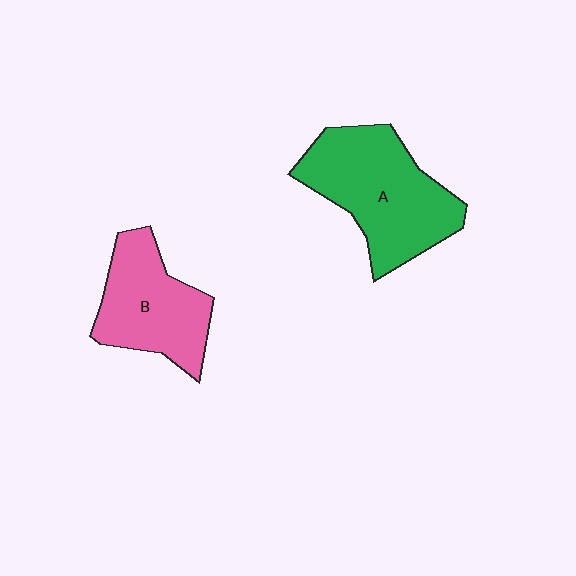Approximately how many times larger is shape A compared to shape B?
Approximately 1.3 times.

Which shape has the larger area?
Shape A (green).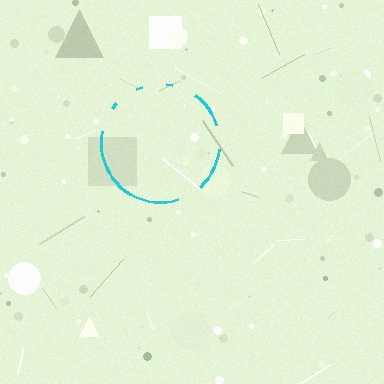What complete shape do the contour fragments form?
The contour fragments form a circle.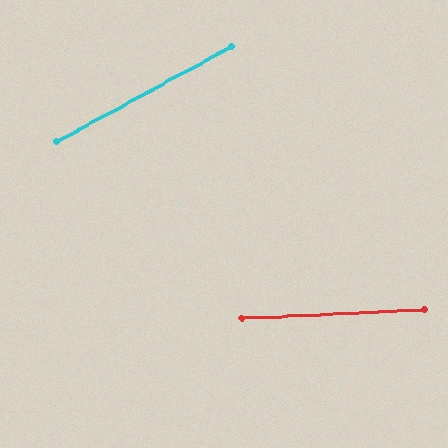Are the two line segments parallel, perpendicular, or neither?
Neither parallel nor perpendicular — they differ by about 26°.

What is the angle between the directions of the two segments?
Approximately 26 degrees.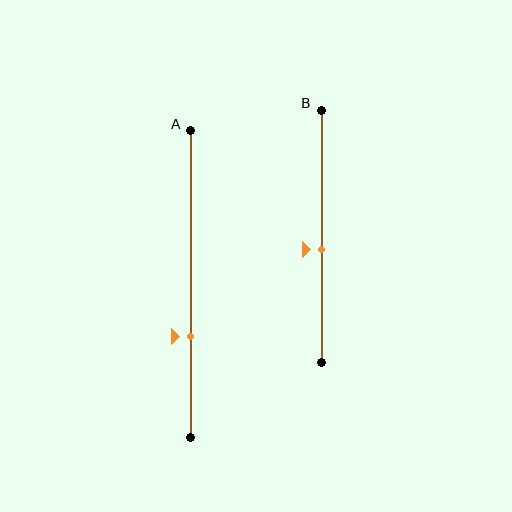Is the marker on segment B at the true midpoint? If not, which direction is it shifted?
No, the marker on segment B is shifted downward by about 5% of the segment length.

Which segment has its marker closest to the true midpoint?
Segment B has its marker closest to the true midpoint.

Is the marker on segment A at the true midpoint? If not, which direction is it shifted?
No, the marker on segment A is shifted downward by about 17% of the segment length.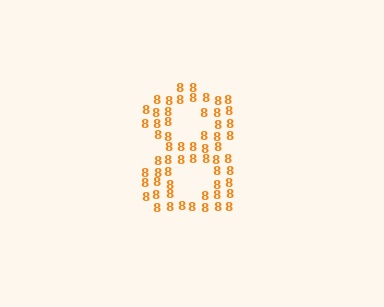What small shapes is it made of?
It is made of small digit 8's.